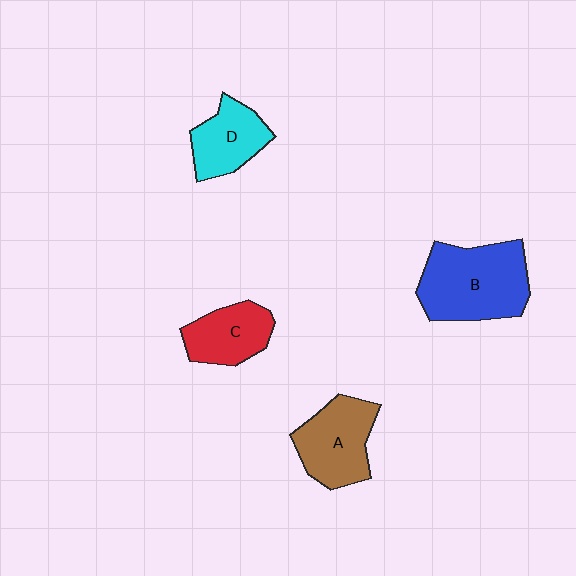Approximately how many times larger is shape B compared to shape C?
Approximately 1.8 times.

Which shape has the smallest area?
Shape D (cyan).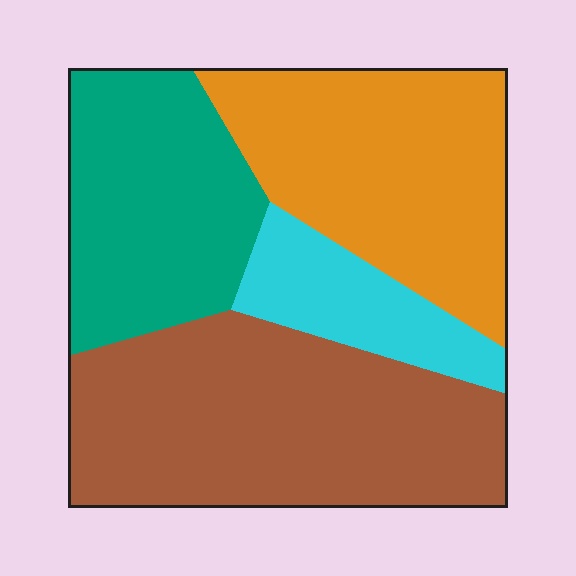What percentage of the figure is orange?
Orange covers 28% of the figure.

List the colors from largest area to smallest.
From largest to smallest: brown, orange, teal, cyan.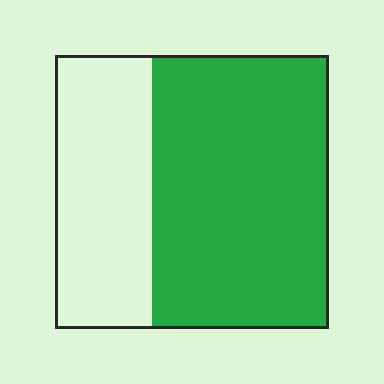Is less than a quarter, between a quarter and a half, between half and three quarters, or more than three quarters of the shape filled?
Between half and three quarters.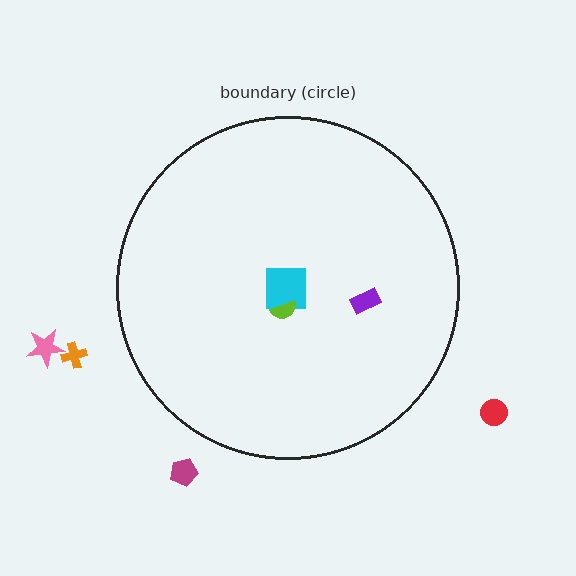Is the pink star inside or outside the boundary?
Outside.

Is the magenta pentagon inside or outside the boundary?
Outside.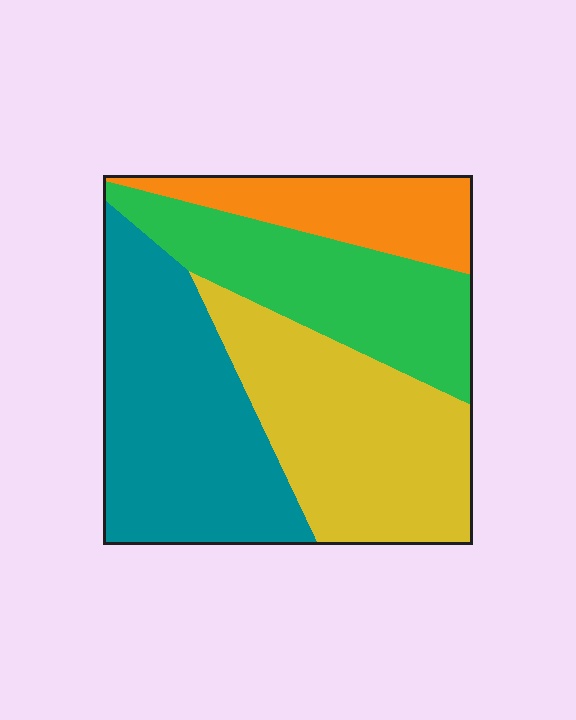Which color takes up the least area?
Orange, at roughly 15%.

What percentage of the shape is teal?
Teal takes up about one third (1/3) of the shape.